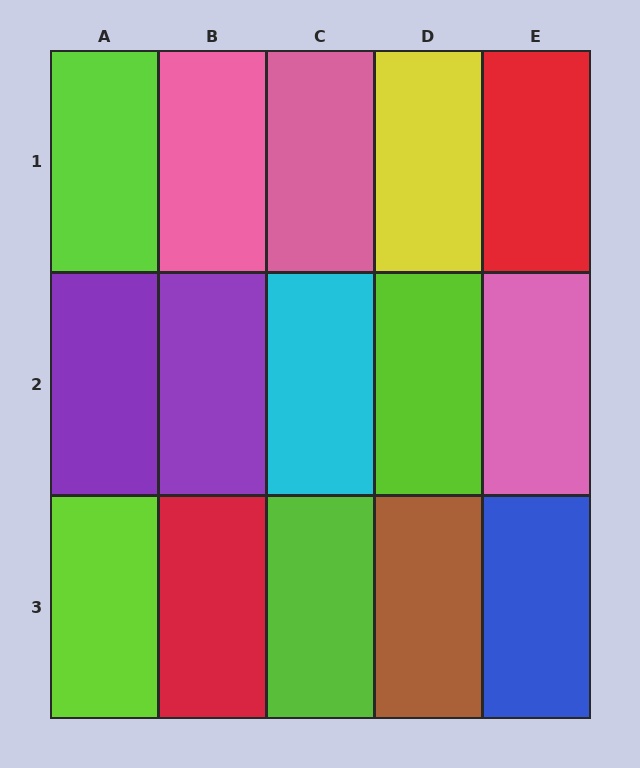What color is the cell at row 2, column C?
Cyan.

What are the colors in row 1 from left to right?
Lime, pink, pink, yellow, red.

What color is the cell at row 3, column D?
Brown.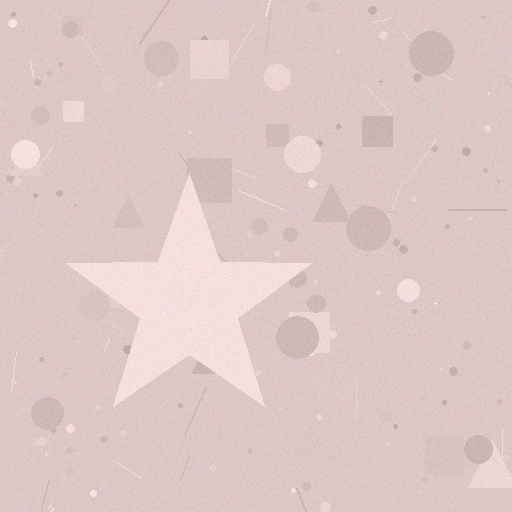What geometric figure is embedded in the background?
A star is embedded in the background.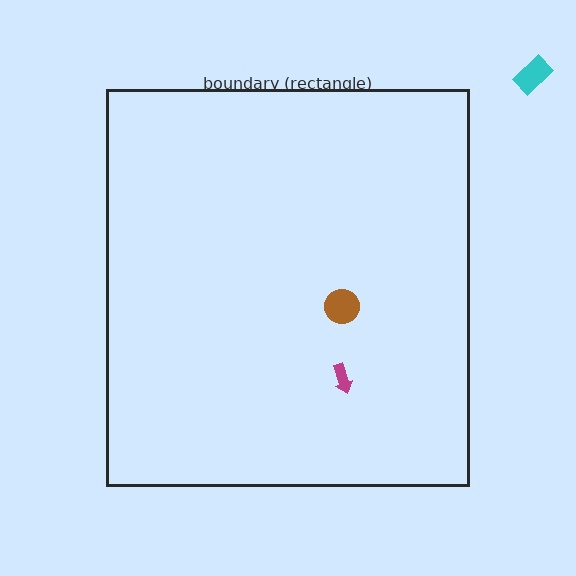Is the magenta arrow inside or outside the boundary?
Inside.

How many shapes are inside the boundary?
2 inside, 1 outside.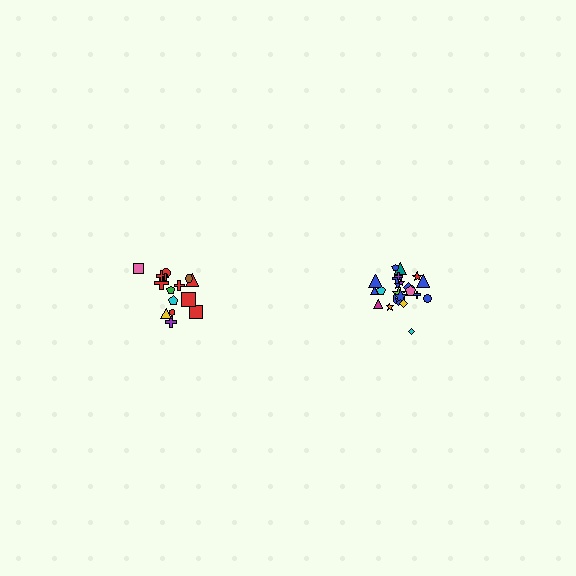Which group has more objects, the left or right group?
The right group.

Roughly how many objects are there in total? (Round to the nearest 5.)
Roughly 35 objects in total.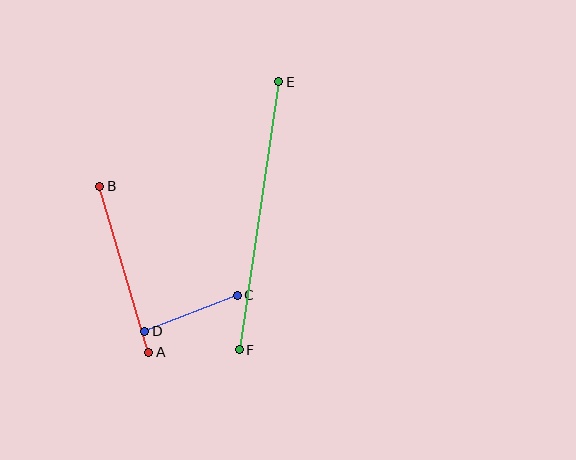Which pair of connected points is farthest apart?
Points E and F are farthest apart.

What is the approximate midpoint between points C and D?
The midpoint is at approximately (191, 313) pixels.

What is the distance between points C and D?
The distance is approximately 99 pixels.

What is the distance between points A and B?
The distance is approximately 173 pixels.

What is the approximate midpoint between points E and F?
The midpoint is at approximately (259, 216) pixels.